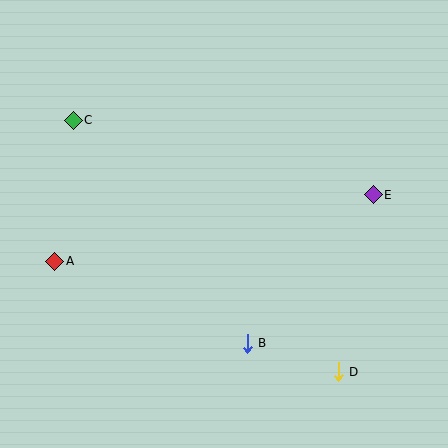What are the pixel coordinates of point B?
Point B is at (247, 343).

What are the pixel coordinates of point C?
Point C is at (73, 120).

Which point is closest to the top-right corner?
Point E is closest to the top-right corner.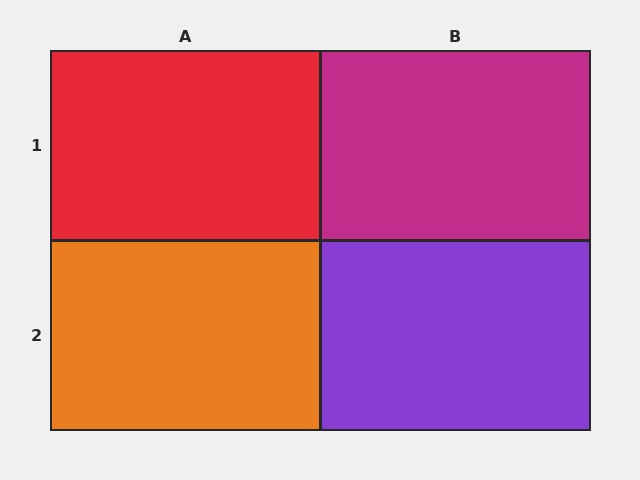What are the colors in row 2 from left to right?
Orange, purple.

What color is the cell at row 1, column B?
Magenta.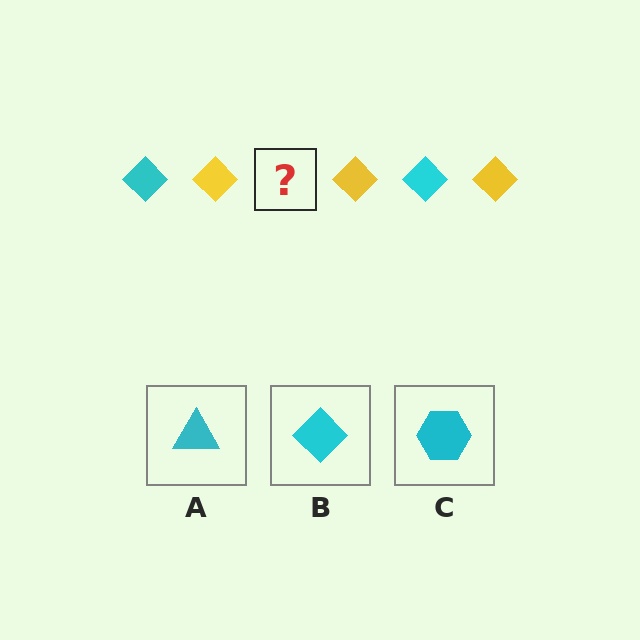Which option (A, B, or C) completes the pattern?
B.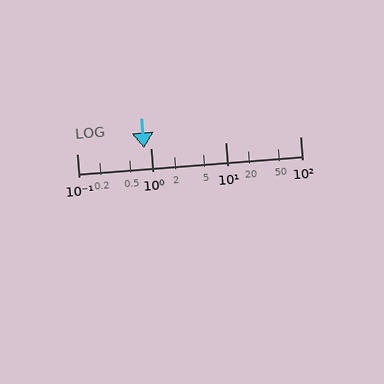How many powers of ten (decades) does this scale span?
The scale spans 3 decades, from 0.1 to 100.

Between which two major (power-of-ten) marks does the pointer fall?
The pointer is between 0.1 and 1.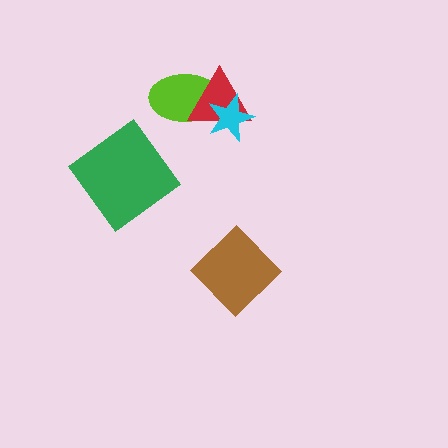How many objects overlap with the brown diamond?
0 objects overlap with the brown diamond.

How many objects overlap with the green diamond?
0 objects overlap with the green diamond.